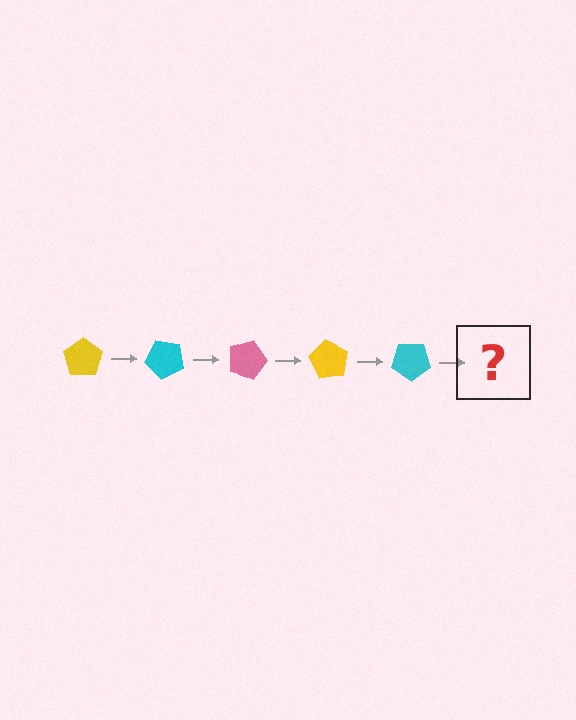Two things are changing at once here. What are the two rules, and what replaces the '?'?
The two rules are that it rotates 45 degrees each step and the color cycles through yellow, cyan, and pink. The '?' should be a pink pentagon, rotated 225 degrees from the start.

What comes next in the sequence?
The next element should be a pink pentagon, rotated 225 degrees from the start.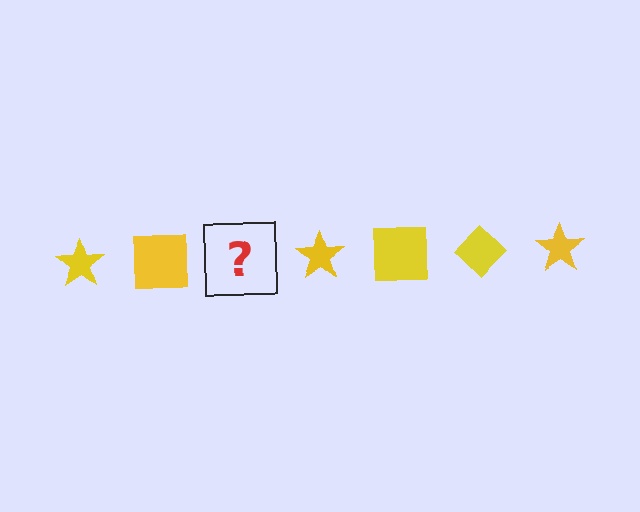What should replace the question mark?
The question mark should be replaced with a yellow diamond.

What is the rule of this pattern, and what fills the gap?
The rule is that the pattern cycles through star, square, diamond shapes in yellow. The gap should be filled with a yellow diamond.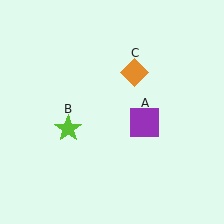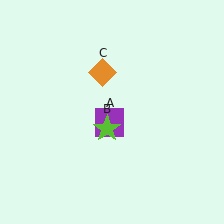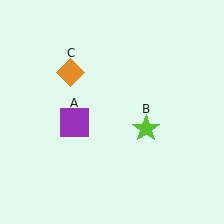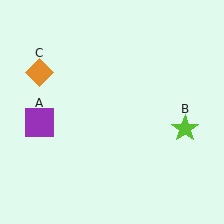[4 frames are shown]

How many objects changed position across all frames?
3 objects changed position: purple square (object A), lime star (object B), orange diamond (object C).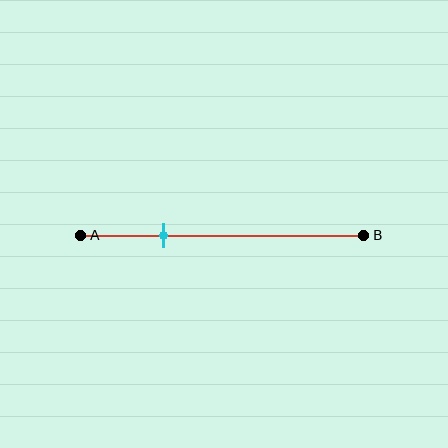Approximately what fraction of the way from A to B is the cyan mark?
The cyan mark is approximately 30% of the way from A to B.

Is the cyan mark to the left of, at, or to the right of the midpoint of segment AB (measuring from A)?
The cyan mark is to the left of the midpoint of segment AB.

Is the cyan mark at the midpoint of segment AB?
No, the mark is at about 30% from A, not at the 50% midpoint.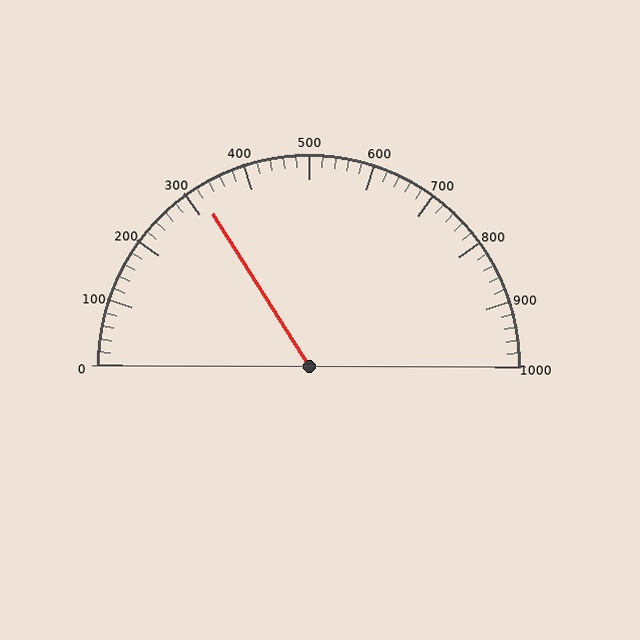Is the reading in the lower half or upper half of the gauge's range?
The reading is in the lower half of the range (0 to 1000).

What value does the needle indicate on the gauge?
The needle indicates approximately 320.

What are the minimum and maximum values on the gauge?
The gauge ranges from 0 to 1000.